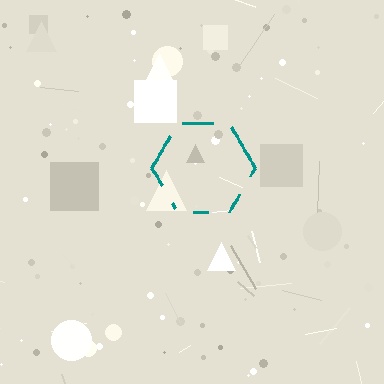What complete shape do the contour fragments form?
The contour fragments form a hexagon.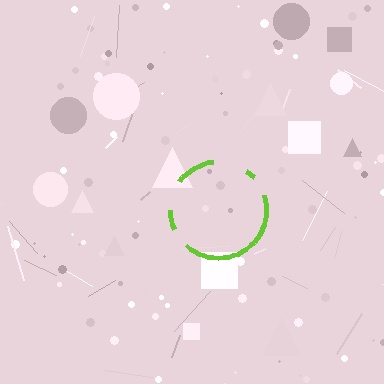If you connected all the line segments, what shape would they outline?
They would outline a circle.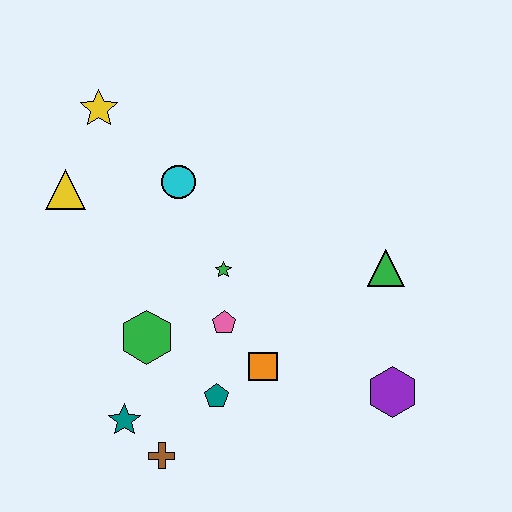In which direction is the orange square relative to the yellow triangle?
The orange square is to the right of the yellow triangle.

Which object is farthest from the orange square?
The yellow star is farthest from the orange square.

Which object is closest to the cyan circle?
The green star is closest to the cyan circle.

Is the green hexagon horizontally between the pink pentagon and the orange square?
No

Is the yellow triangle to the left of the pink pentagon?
Yes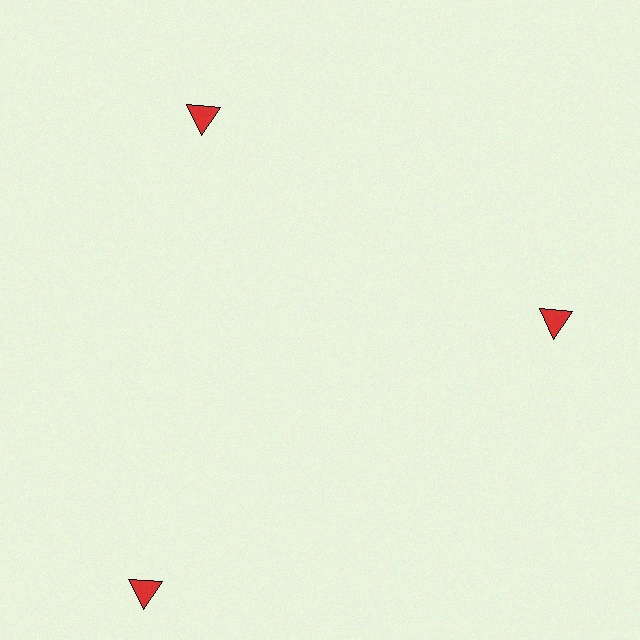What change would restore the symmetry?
The symmetry would be restored by moving it inward, back onto the ring so that all 3 triangles sit at equal angles and equal distance from the center.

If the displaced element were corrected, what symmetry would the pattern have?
It would have 3-fold rotational symmetry — the pattern would map onto itself every 120 degrees.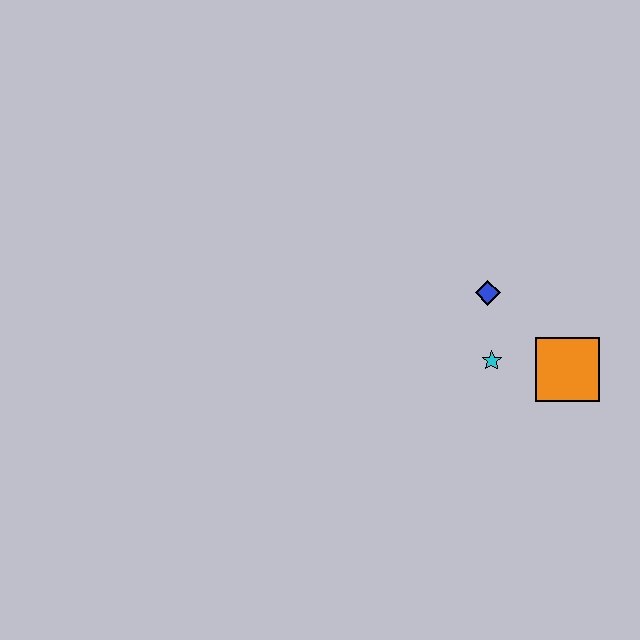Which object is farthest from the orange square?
The blue diamond is farthest from the orange square.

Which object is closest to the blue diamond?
The cyan star is closest to the blue diamond.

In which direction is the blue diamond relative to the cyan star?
The blue diamond is above the cyan star.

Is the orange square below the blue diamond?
Yes